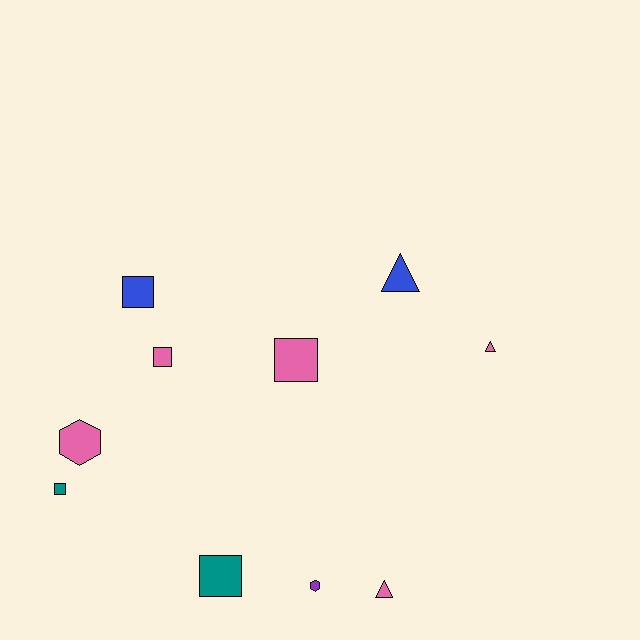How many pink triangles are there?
There are 2 pink triangles.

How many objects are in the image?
There are 10 objects.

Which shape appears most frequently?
Square, with 5 objects.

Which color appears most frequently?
Pink, with 5 objects.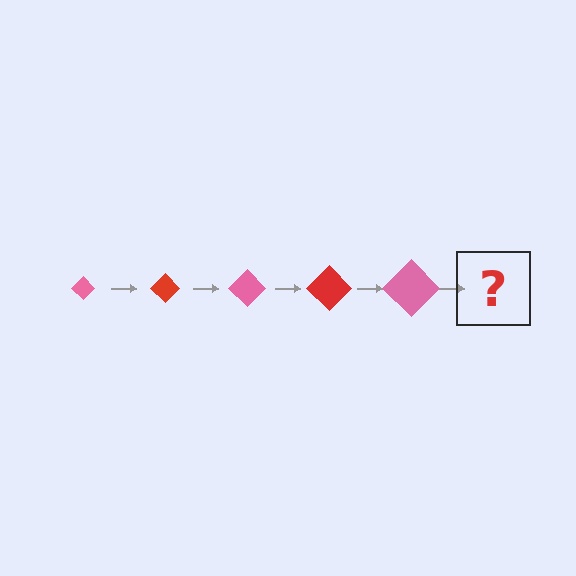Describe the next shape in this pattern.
It should be a red diamond, larger than the previous one.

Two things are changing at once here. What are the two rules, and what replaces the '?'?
The two rules are that the diamond grows larger each step and the color cycles through pink and red. The '?' should be a red diamond, larger than the previous one.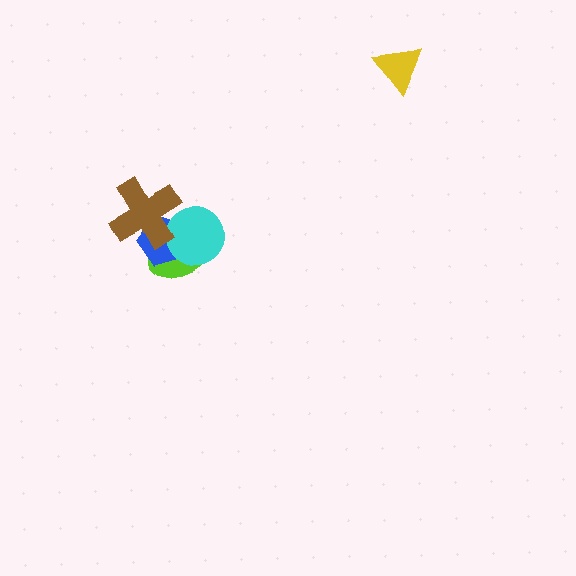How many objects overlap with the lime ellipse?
3 objects overlap with the lime ellipse.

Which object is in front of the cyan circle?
The brown cross is in front of the cyan circle.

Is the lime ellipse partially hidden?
Yes, it is partially covered by another shape.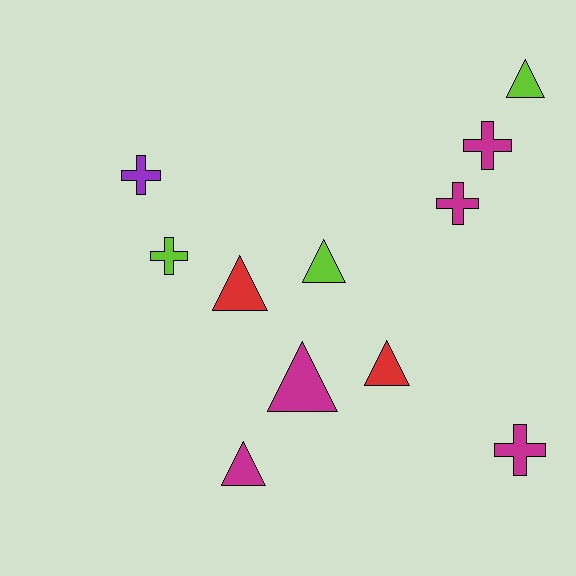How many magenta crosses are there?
There are 3 magenta crosses.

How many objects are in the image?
There are 11 objects.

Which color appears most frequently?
Magenta, with 5 objects.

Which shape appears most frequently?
Triangle, with 6 objects.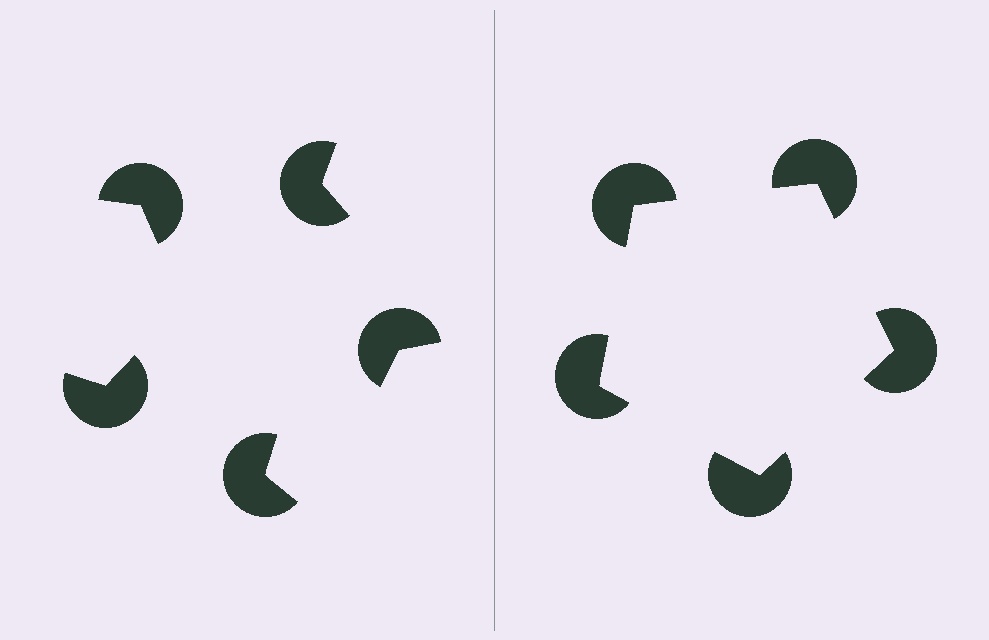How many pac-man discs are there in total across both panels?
10 — 5 on each side.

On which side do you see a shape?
An illusory pentagon appears on the right side. On the left side the wedge cuts are rotated, so no coherent shape forms.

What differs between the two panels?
The pac-man discs are positioned identically on both sides; only the wedge orientations differ. On the right they align to a pentagon; on the left they are misaligned.